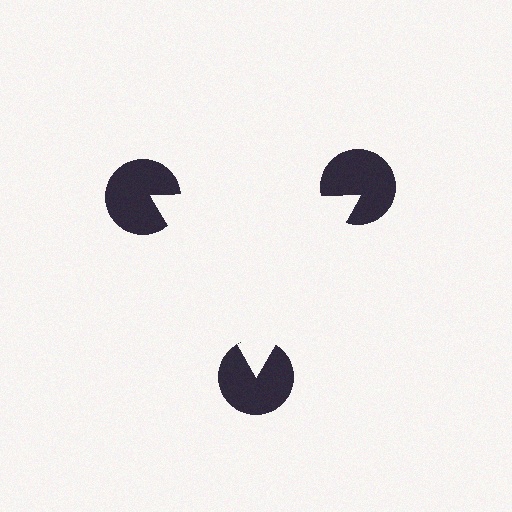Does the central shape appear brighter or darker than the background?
It typically appears slightly brighter than the background, even though no actual brightness change is drawn.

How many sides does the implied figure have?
3 sides.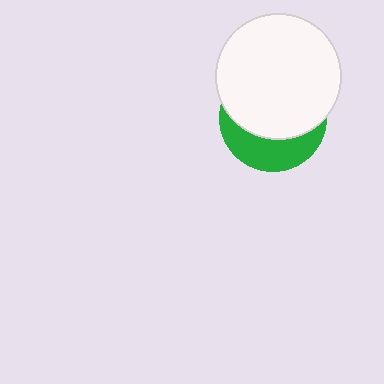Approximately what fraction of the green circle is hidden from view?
Roughly 65% of the green circle is hidden behind the white circle.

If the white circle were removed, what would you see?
You would see the complete green circle.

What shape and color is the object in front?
The object in front is a white circle.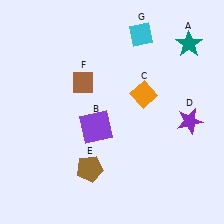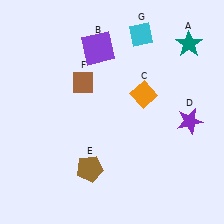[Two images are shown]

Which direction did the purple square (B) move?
The purple square (B) moved up.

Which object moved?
The purple square (B) moved up.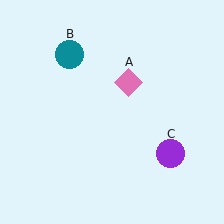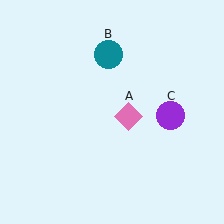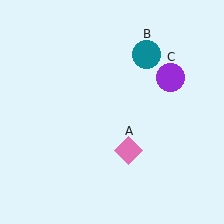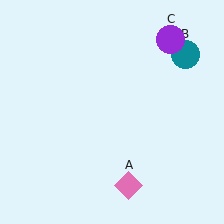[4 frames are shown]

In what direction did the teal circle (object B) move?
The teal circle (object B) moved right.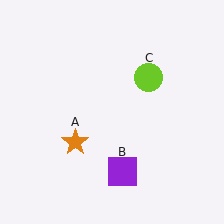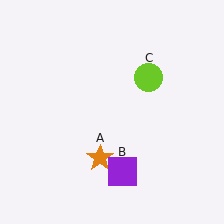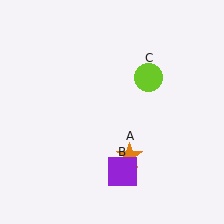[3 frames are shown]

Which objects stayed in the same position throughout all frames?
Purple square (object B) and lime circle (object C) remained stationary.